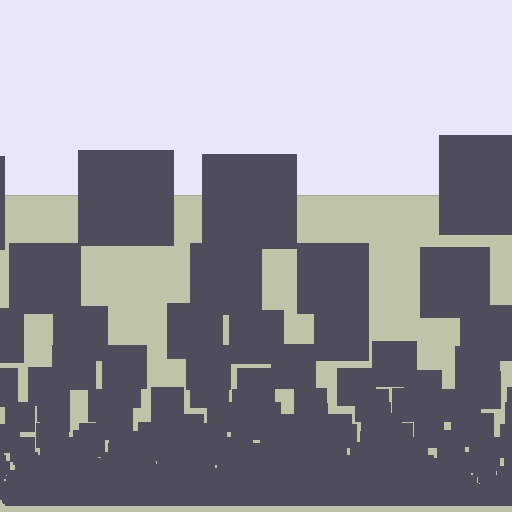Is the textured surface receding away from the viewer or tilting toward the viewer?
The surface appears to tilt toward the viewer. Texture elements get larger and sparser toward the top.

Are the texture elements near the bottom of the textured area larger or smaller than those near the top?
Smaller. The gradient is inverted — elements near the bottom are smaller and denser.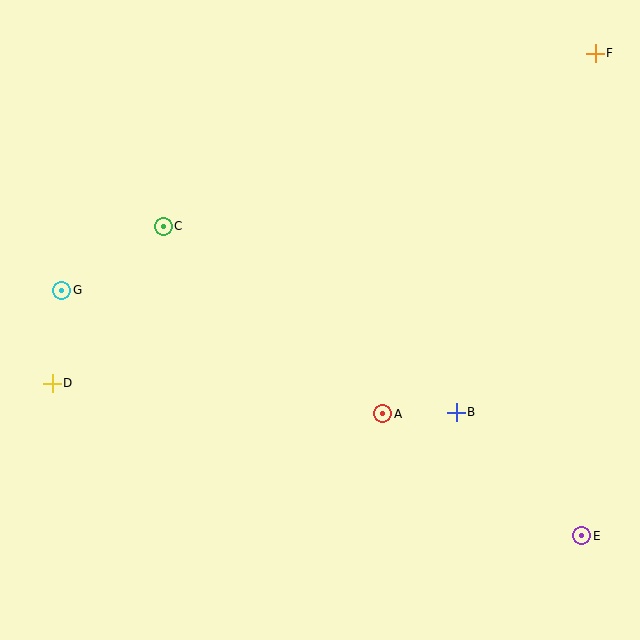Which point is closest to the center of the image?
Point A at (383, 414) is closest to the center.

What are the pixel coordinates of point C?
Point C is at (163, 226).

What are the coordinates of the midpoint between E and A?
The midpoint between E and A is at (482, 475).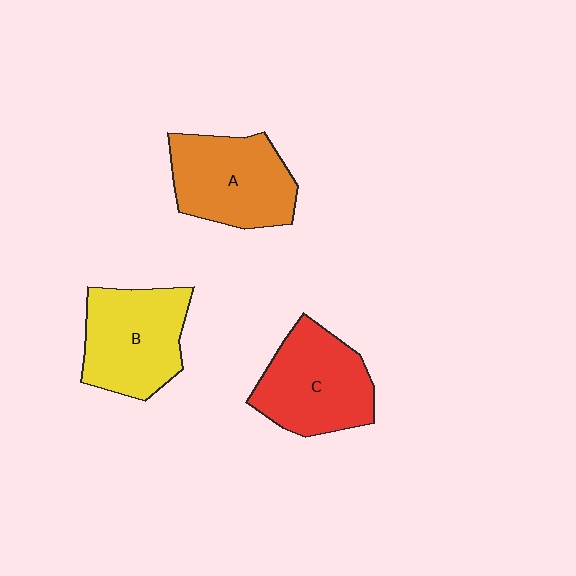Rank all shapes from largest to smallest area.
From largest to smallest: C (red), A (orange), B (yellow).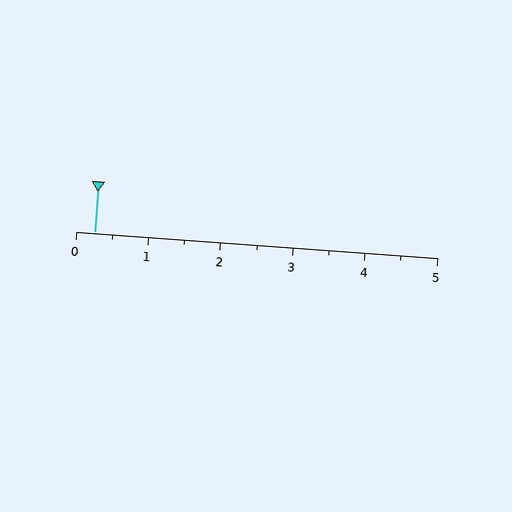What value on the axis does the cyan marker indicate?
The marker indicates approximately 0.2.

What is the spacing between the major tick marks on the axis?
The major ticks are spaced 1 apart.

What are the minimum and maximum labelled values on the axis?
The axis runs from 0 to 5.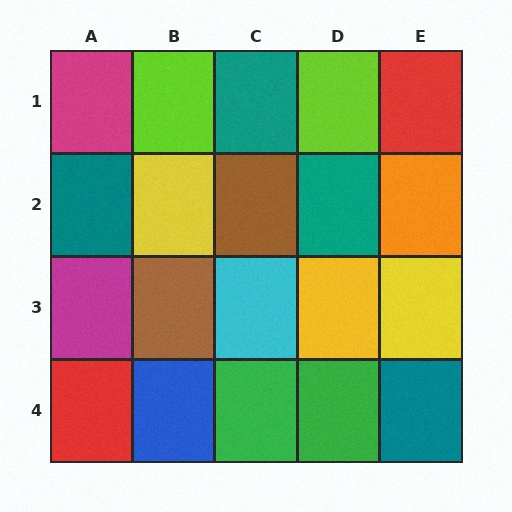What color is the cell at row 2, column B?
Yellow.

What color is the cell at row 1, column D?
Lime.